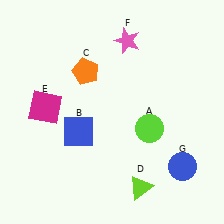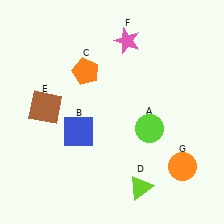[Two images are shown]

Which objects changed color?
E changed from magenta to brown. G changed from blue to orange.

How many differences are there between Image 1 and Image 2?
There are 2 differences between the two images.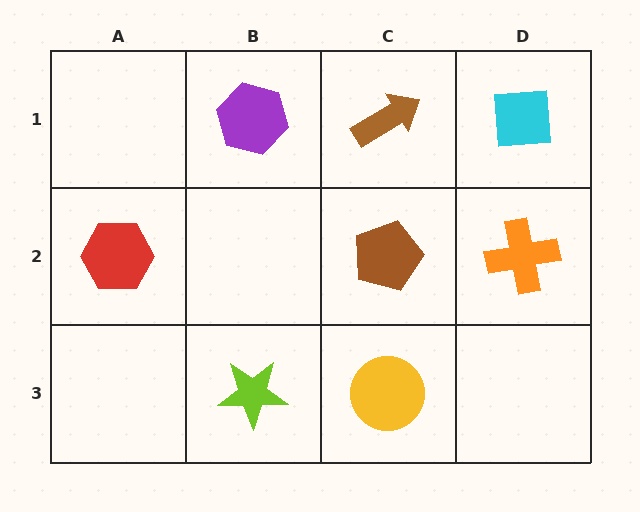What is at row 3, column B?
A lime star.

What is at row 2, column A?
A red hexagon.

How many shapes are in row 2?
3 shapes.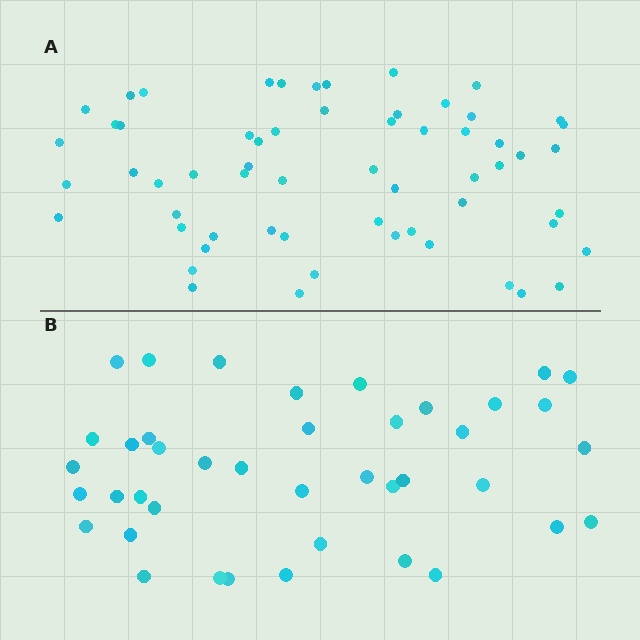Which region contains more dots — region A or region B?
Region A (the top region) has more dots.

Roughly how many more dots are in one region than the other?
Region A has approximately 20 more dots than region B.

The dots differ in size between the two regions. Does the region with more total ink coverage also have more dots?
No. Region B has more total ink coverage because its dots are larger, but region A actually contains more individual dots. Total area can be misleading — the number of items is what matters here.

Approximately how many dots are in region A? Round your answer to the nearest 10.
About 60 dots.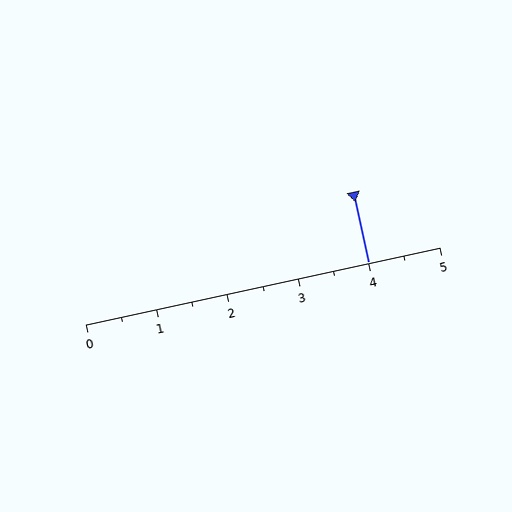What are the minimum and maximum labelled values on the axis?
The axis runs from 0 to 5.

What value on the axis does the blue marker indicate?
The marker indicates approximately 4.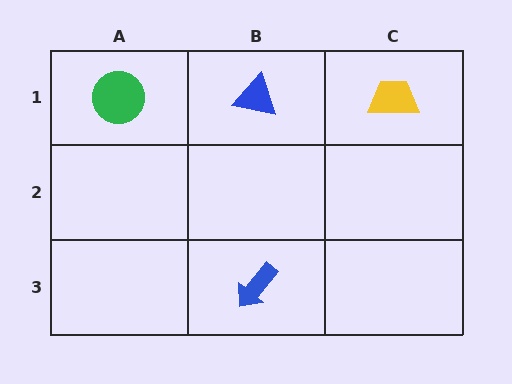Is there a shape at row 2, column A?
No, that cell is empty.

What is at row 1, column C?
A yellow trapezoid.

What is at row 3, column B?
A blue arrow.